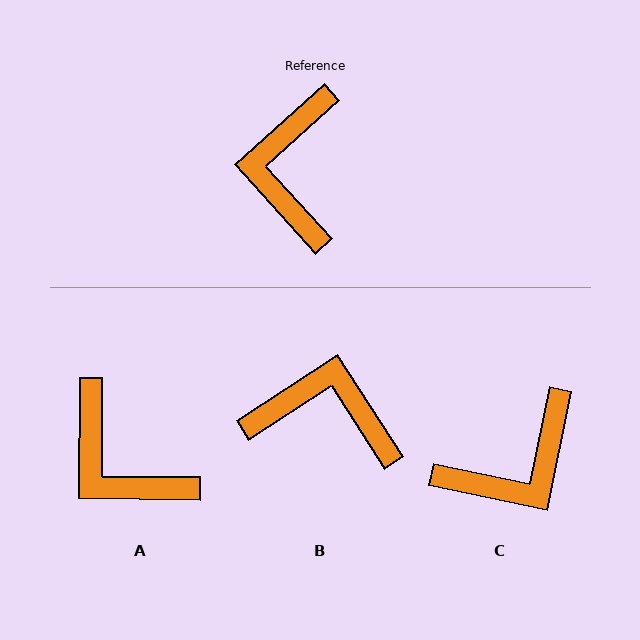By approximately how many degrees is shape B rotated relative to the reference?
Approximately 99 degrees clockwise.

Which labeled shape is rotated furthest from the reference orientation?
C, about 126 degrees away.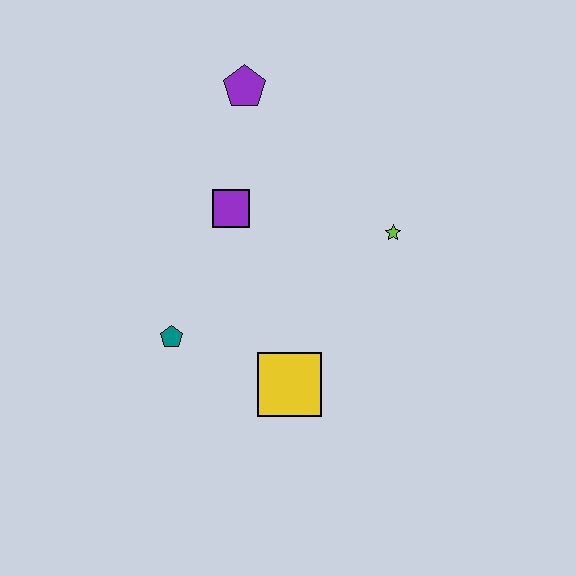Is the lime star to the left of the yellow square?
No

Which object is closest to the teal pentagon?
The yellow square is closest to the teal pentagon.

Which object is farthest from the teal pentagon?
The purple pentagon is farthest from the teal pentagon.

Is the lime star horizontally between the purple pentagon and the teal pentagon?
No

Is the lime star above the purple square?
No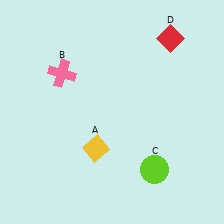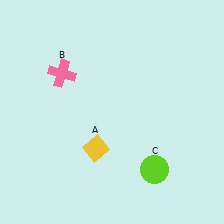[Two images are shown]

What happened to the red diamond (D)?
The red diamond (D) was removed in Image 2. It was in the top-right area of Image 1.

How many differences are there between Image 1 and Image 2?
There is 1 difference between the two images.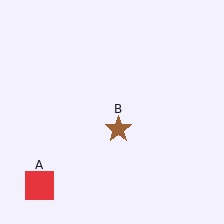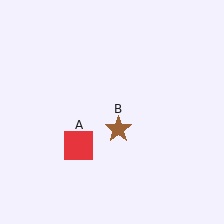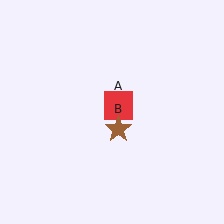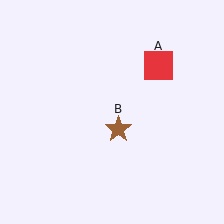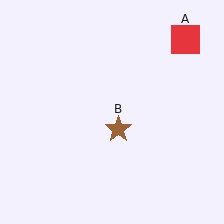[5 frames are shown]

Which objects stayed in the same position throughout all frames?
Brown star (object B) remained stationary.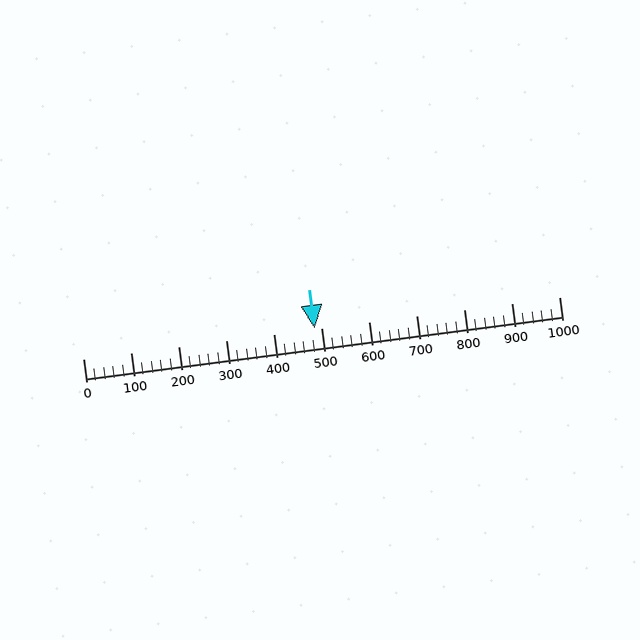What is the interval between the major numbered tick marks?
The major tick marks are spaced 100 units apart.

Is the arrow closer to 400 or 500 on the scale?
The arrow is closer to 500.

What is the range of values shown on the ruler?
The ruler shows values from 0 to 1000.